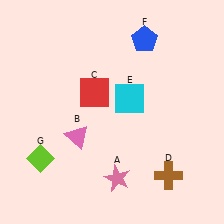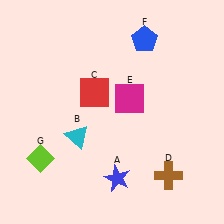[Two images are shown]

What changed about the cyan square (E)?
In Image 1, E is cyan. In Image 2, it changed to magenta.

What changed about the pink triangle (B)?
In Image 1, B is pink. In Image 2, it changed to cyan.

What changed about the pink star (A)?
In Image 1, A is pink. In Image 2, it changed to blue.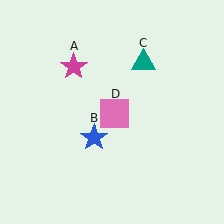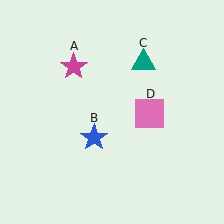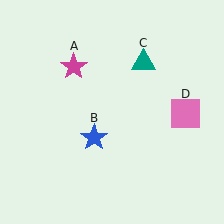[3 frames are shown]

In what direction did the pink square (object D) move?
The pink square (object D) moved right.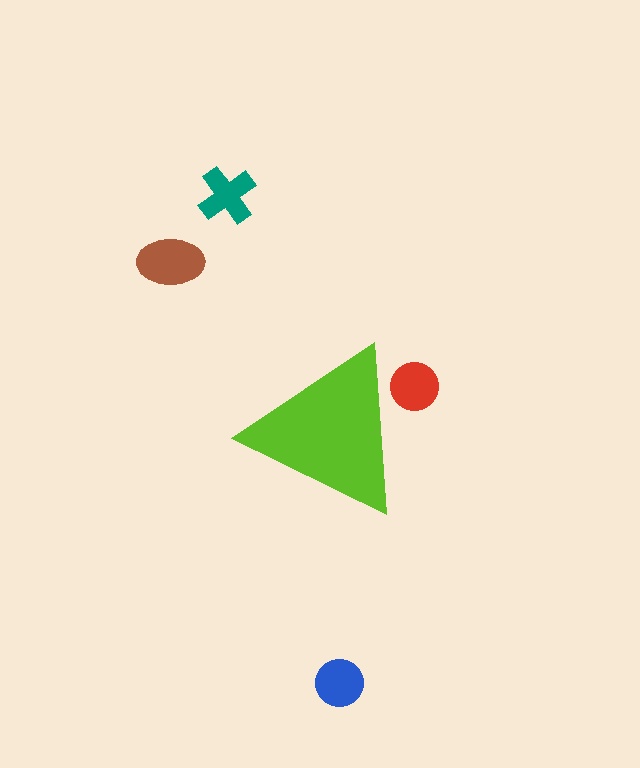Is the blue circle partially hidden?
No, the blue circle is fully visible.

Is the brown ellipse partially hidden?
No, the brown ellipse is fully visible.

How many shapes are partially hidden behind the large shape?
1 shape is partially hidden.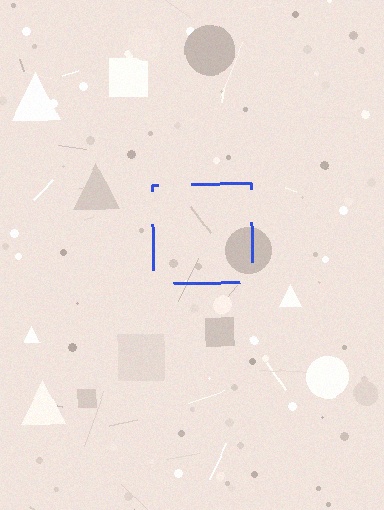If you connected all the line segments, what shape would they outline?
They would outline a square.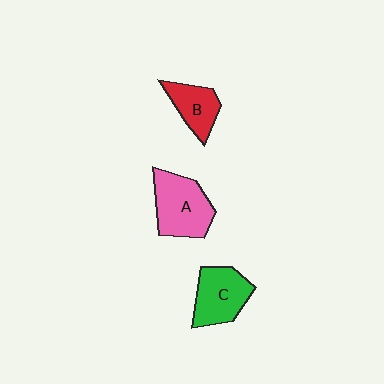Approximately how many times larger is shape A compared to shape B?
Approximately 1.5 times.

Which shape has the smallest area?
Shape B (red).